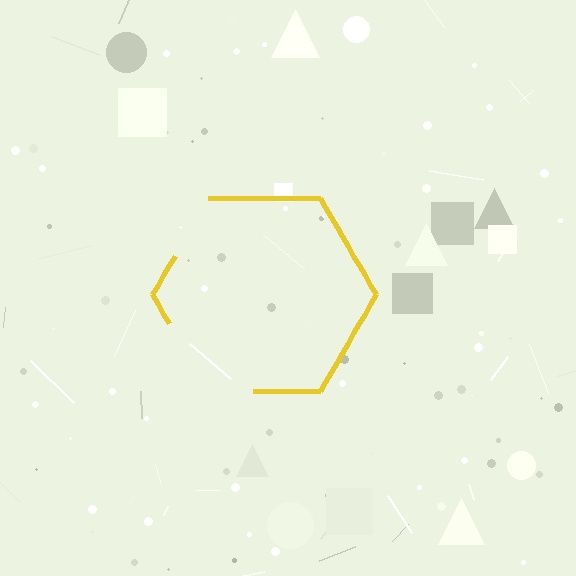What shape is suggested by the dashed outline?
The dashed outline suggests a hexagon.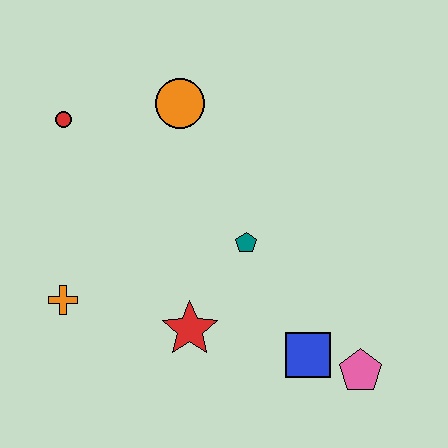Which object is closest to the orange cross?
The red star is closest to the orange cross.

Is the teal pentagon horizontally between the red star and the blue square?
Yes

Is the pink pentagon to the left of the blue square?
No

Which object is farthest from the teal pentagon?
The red circle is farthest from the teal pentagon.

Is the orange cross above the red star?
Yes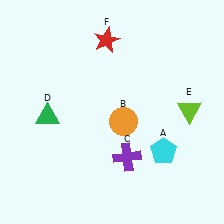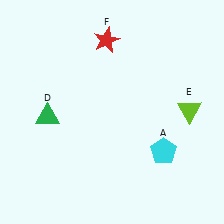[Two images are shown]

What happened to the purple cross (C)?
The purple cross (C) was removed in Image 2. It was in the bottom-right area of Image 1.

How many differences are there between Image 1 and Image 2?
There are 2 differences between the two images.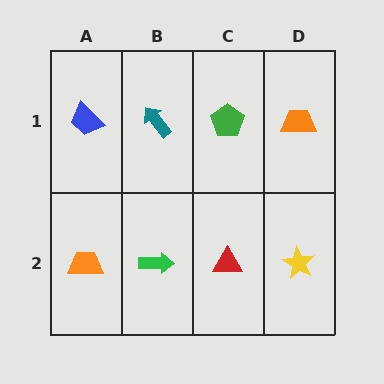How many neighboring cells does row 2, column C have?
3.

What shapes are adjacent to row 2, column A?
A blue trapezoid (row 1, column A), a green arrow (row 2, column B).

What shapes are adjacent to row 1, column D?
A yellow star (row 2, column D), a green pentagon (row 1, column C).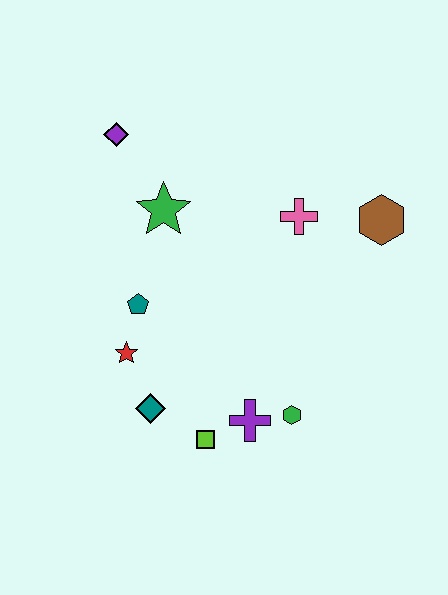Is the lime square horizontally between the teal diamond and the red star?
No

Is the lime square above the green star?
No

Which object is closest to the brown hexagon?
The pink cross is closest to the brown hexagon.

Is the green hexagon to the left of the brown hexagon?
Yes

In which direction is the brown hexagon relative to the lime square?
The brown hexagon is above the lime square.